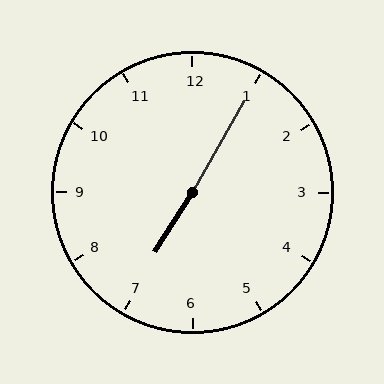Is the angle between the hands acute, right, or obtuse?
It is obtuse.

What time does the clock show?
7:05.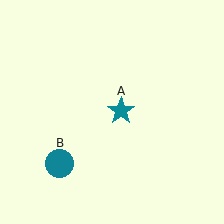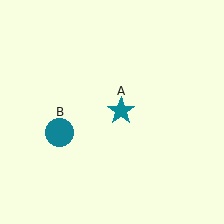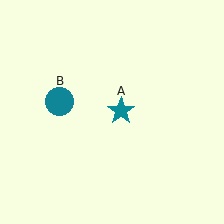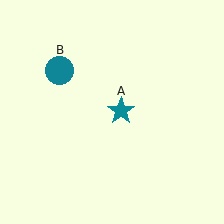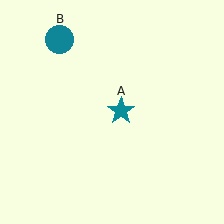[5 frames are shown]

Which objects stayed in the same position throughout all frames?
Teal star (object A) remained stationary.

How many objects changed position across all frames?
1 object changed position: teal circle (object B).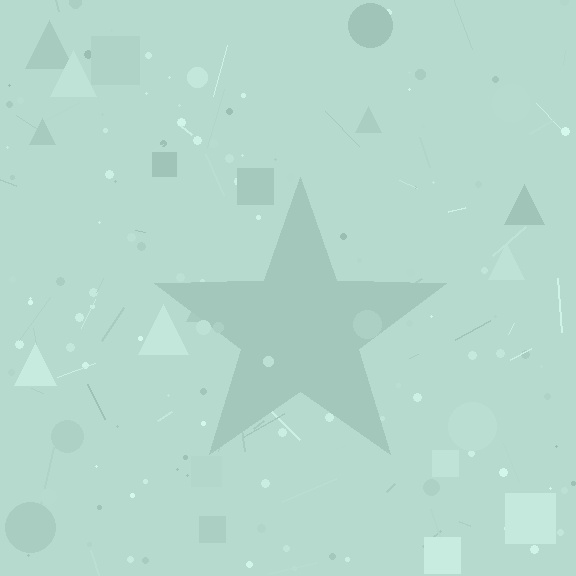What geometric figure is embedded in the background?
A star is embedded in the background.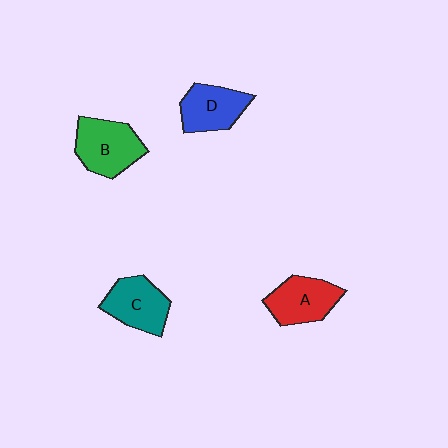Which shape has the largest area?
Shape B (green).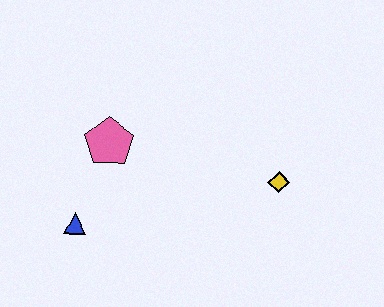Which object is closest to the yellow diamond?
The pink pentagon is closest to the yellow diamond.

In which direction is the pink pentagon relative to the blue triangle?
The pink pentagon is above the blue triangle.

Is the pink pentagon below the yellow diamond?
No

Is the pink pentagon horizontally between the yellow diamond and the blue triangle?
Yes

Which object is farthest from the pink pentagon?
The yellow diamond is farthest from the pink pentagon.